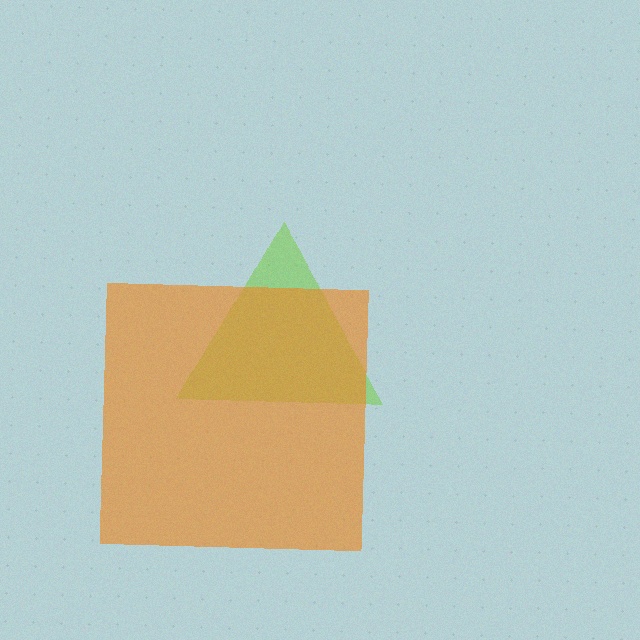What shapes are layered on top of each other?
The layered shapes are: a lime triangle, an orange square.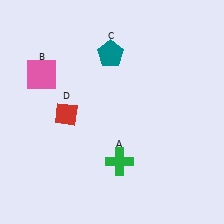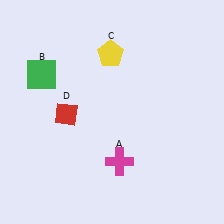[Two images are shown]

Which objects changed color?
A changed from green to magenta. B changed from pink to green. C changed from teal to yellow.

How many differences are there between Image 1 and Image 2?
There are 3 differences between the two images.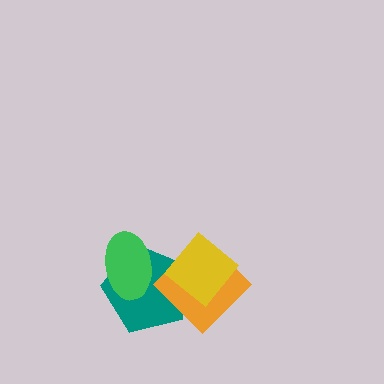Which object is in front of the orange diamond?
The yellow diamond is in front of the orange diamond.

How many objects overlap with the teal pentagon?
3 objects overlap with the teal pentagon.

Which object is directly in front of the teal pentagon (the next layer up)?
The orange diamond is directly in front of the teal pentagon.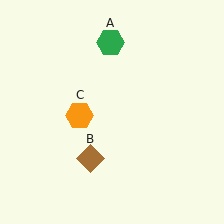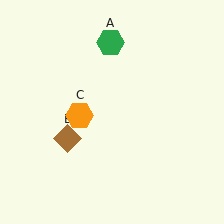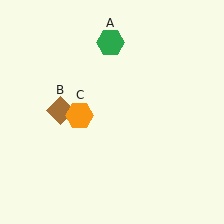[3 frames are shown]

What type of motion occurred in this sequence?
The brown diamond (object B) rotated clockwise around the center of the scene.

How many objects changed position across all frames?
1 object changed position: brown diamond (object B).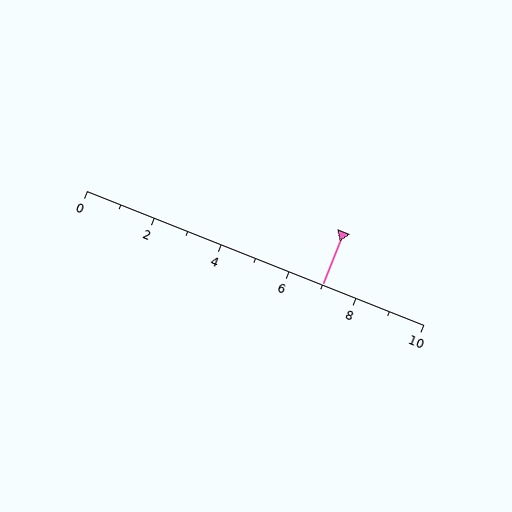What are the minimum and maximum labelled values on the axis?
The axis runs from 0 to 10.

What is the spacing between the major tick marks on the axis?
The major ticks are spaced 2 apart.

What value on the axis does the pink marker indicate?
The marker indicates approximately 7.